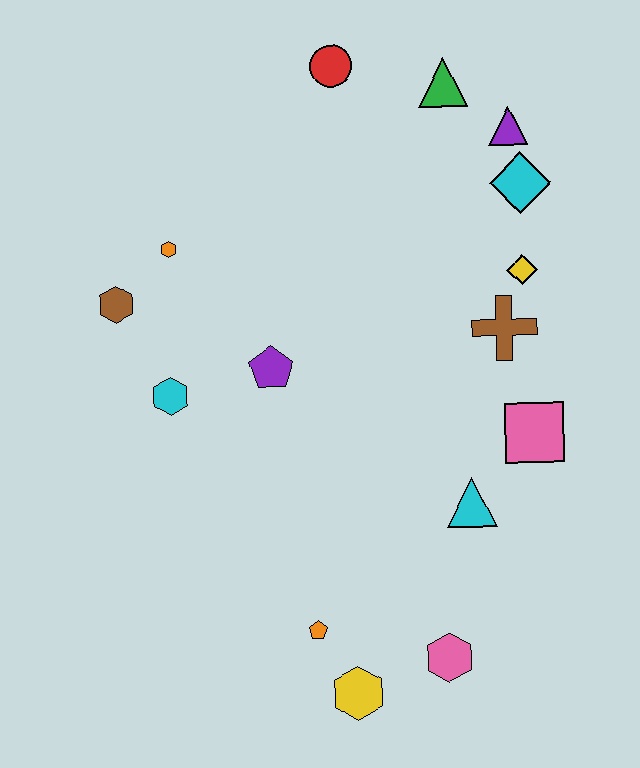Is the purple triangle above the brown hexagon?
Yes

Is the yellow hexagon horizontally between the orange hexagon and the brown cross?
Yes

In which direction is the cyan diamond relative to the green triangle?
The cyan diamond is below the green triangle.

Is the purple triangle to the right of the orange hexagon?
Yes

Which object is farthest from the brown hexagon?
The pink hexagon is farthest from the brown hexagon.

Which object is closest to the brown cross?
The yellow diamond is closest to the brown cross.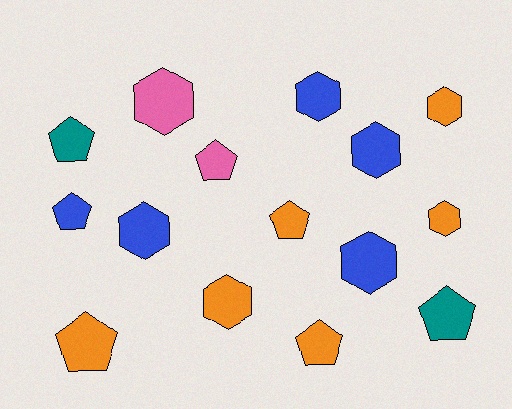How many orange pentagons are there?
There are 3 orange pentagons.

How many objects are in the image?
There are 15 objects.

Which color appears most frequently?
Orange, with 6 objects.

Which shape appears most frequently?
Hexagon, with 8 objects.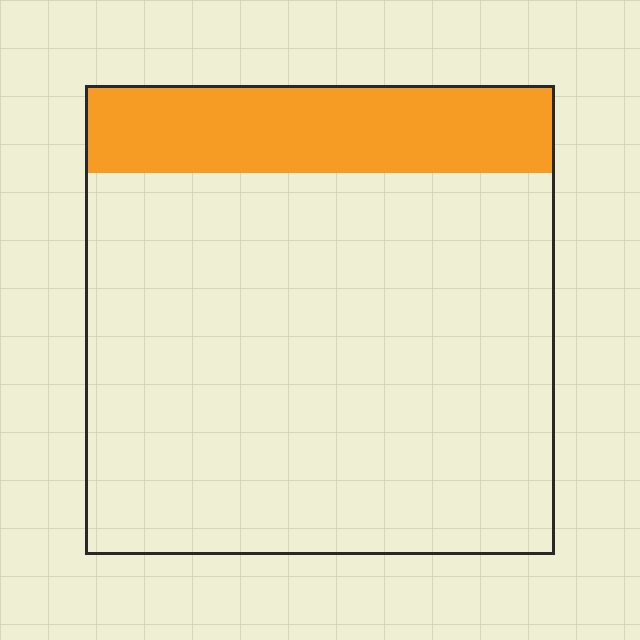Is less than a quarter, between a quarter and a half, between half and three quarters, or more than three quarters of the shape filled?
Less than a quarter.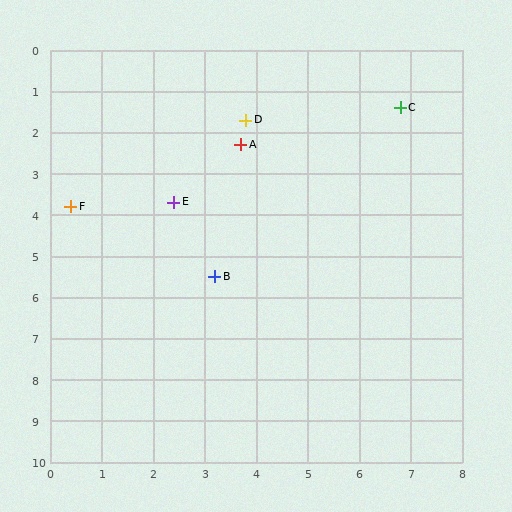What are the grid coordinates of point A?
Point A is at approximately (3.7, 2.3).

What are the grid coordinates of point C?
Point C is at approximately (6.8, 1.4).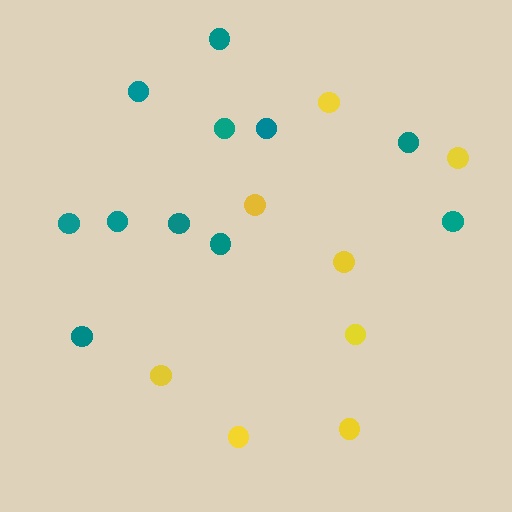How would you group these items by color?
There are 2 groups: one group of yellow circles (8) and one group of teal circles (11).